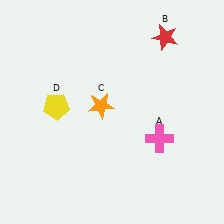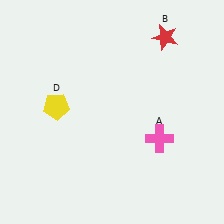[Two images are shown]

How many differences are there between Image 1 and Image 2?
There is 1 difference between the two images.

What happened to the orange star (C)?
The orange star (C) was removed in Image 2. It was in the top-left area of Image 1.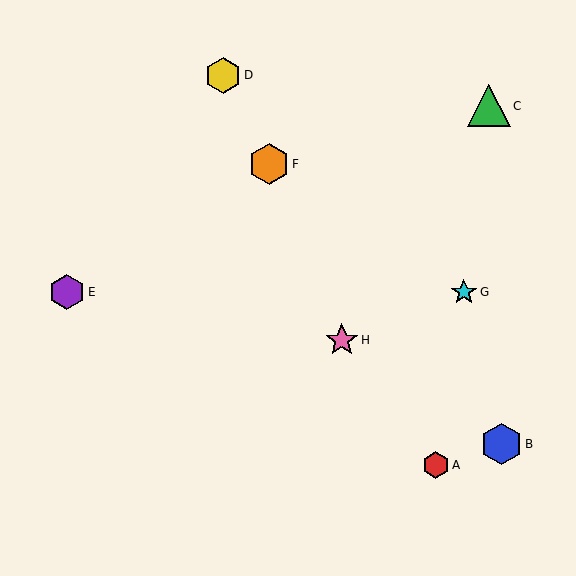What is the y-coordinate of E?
Object E is at y≈292.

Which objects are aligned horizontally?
Objects E, G are aligned horizontally.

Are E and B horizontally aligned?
No, E is at y≈292 and B is at y≈444.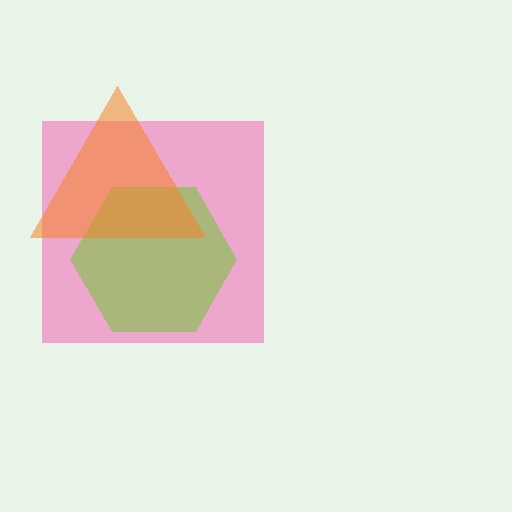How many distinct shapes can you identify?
There are 3 distinct shapes: a pink square, a lime hexagon, an orange triangle.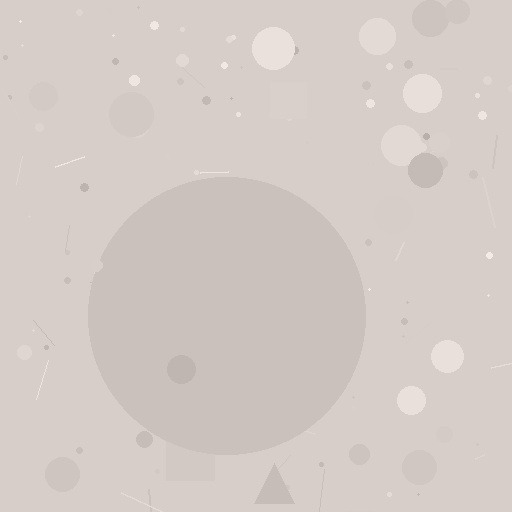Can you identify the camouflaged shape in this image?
The camouflaged shape is a circle.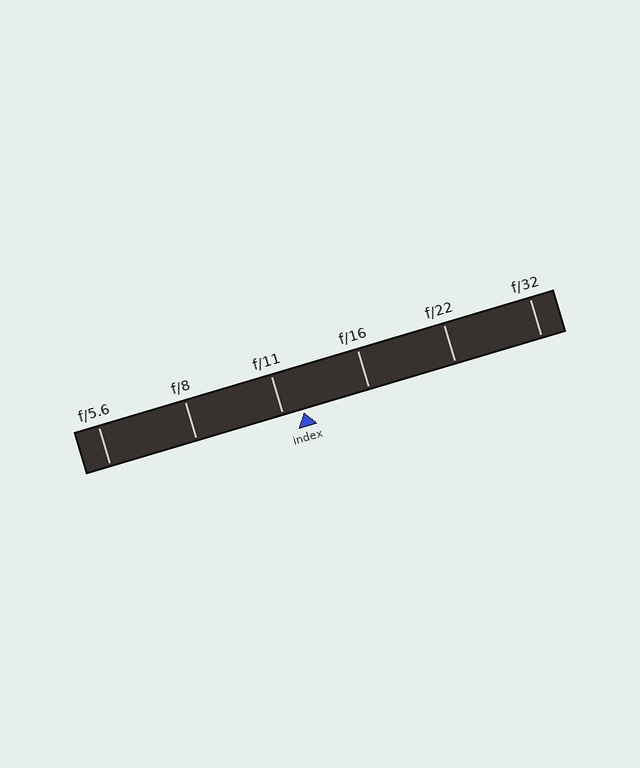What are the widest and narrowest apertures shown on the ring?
The widest aperture shown is f/5.6 and the narrowest is f/32.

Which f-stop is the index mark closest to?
The index mark is closest to f/11.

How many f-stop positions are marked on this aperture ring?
There are 6 f-stop positions marked.